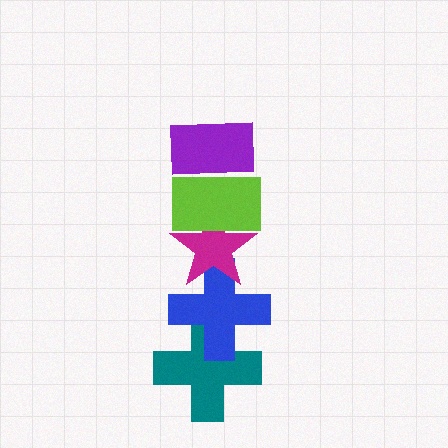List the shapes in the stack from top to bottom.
From top to bottom: the purple rectangle, the lime rectangle, the magenta star, the blue cross, the teal cross.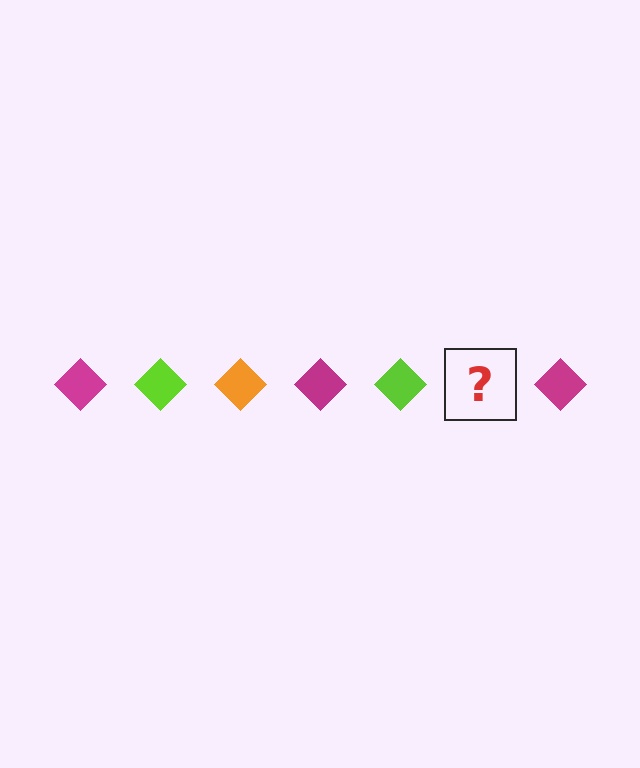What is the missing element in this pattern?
The missing element is an orange diamond.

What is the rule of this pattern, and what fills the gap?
The rule is that the pattern cycles through magenta, lime, orange diamonds. The gap should be filled with an orange diamond.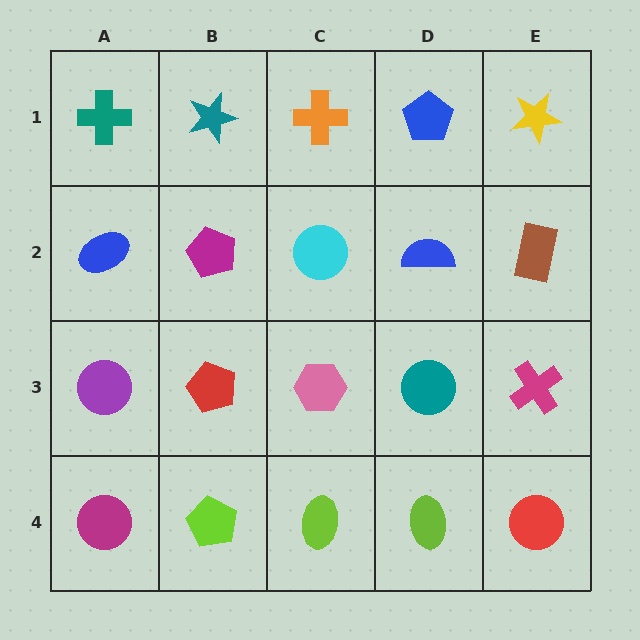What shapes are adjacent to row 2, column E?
A yellow star (row 1, column E), a magenta cross (row 3, column E), a blue semicircle (row 2, column D).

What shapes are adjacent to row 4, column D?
A teal circle (row 3, column D), a lime ellipse (row 4, column C), a red circle (row 4, column E).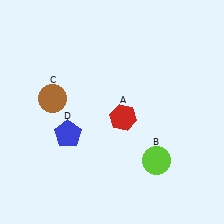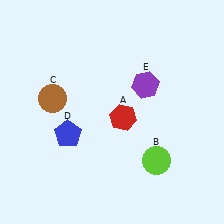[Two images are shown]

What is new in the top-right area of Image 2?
A purple hexagon (E) was added in the top-right area of Image 2.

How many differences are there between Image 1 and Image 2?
There is 1 difference between the two images.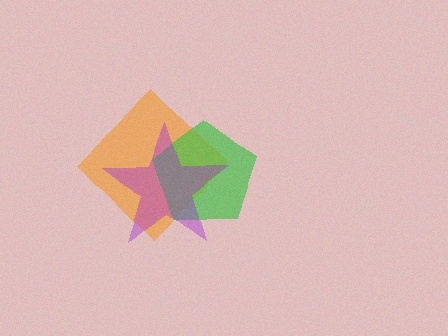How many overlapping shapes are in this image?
There are 3 overlapping shapes in the image.